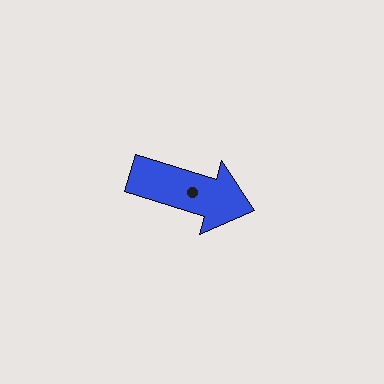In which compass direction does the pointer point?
East.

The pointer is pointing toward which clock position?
Roughly 4 o'clock.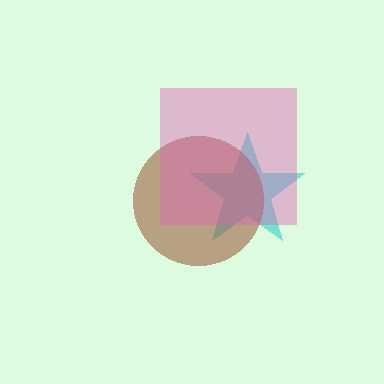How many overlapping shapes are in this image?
There are 3 overlapping shapes in the image.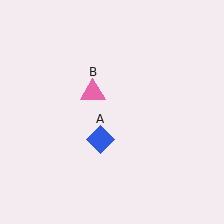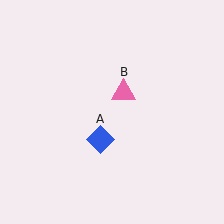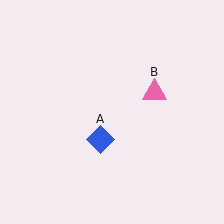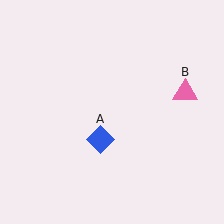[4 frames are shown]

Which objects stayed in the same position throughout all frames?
Blue diamond (object A) remained stationary.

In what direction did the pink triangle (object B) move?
The pink triangle (object B) moved right.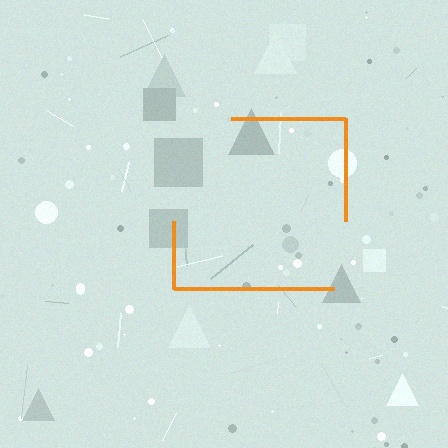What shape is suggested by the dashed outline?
The dashed outline suggests a square.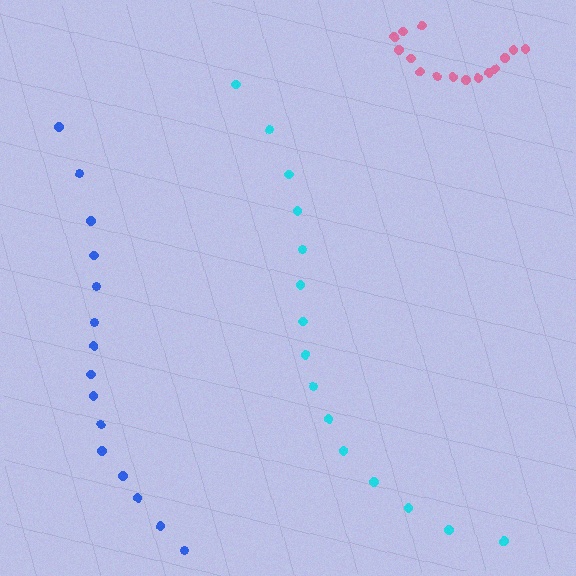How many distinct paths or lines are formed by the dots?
There are 3 distinct paths.